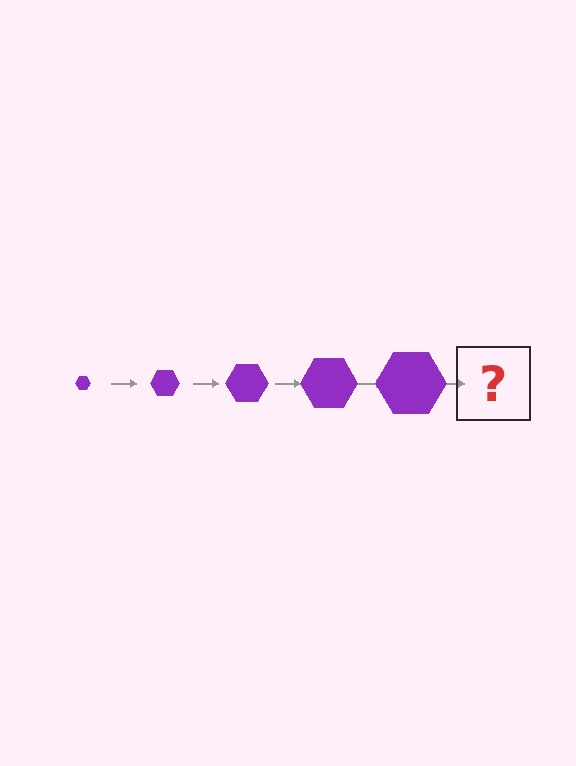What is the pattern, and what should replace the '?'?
The pattern is that the hexagon gets progressively larger each step. The '?' should be a purple hexagon, larger than the previous one.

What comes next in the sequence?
The next element should be a purple hexagon, larger than the previous one.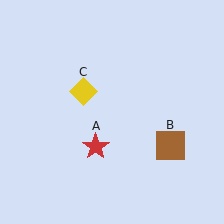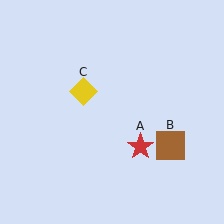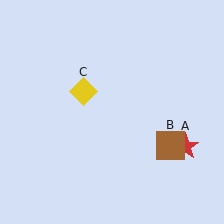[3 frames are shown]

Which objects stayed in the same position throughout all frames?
Brown square (object B) and yellow diamond (object C) remained stationary.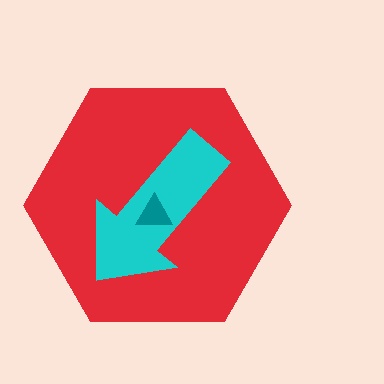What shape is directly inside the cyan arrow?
The teal triangle.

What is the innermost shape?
The teal triangle.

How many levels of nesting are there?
3.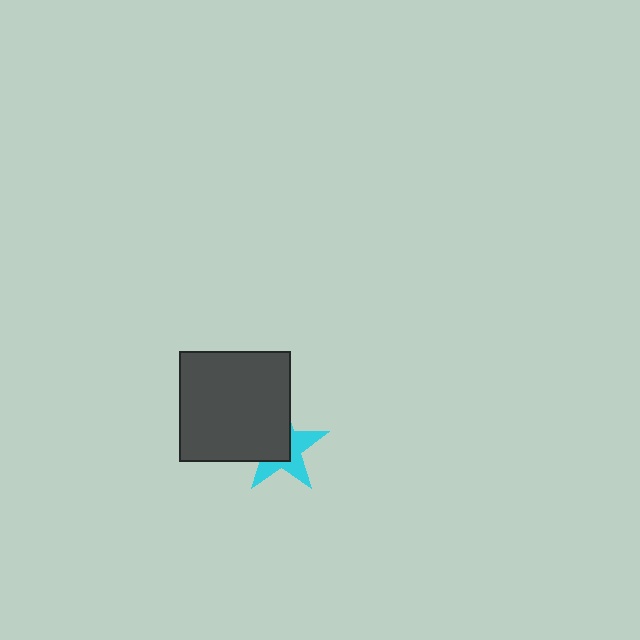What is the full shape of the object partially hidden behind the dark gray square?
The partially hidden object is a cyan star.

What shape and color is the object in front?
The object in front is a dark gray square.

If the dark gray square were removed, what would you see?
You would see the complete cyan star.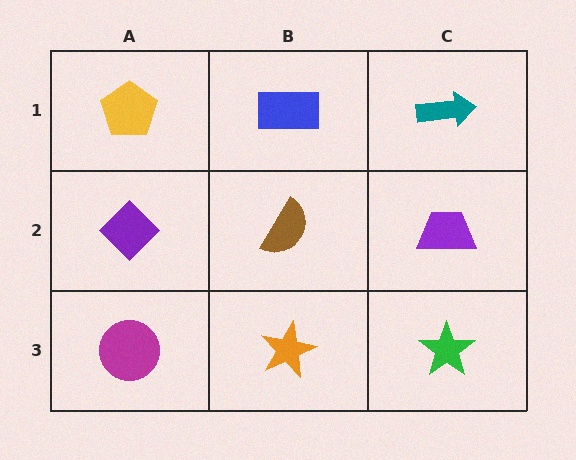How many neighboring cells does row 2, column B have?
4.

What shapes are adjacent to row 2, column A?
A yellow pentagon (row 1, column A), a magenta circle (row 3, column A), a brown semicircle (row 2, column B).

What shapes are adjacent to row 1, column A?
A purple diamond (row 2, column A), a blue rectangle (row 1, column B).